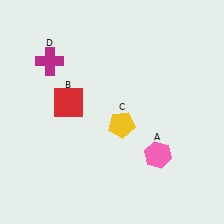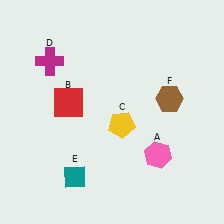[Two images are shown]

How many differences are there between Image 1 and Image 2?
There are 2 differences between the two images.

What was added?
A teal diamond (E), a brown hexagon (F) were added in Image 2.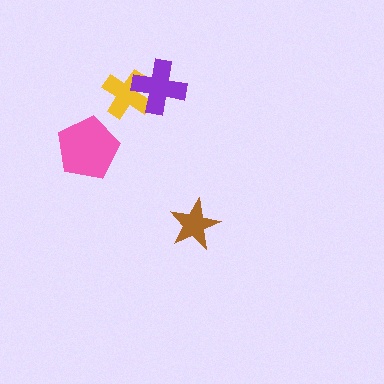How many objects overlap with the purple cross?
1 object overlaps with the purple cross.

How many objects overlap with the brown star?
0 objects overlap with the brown star.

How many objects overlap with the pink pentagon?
0 objects overlap with the pink pentagon.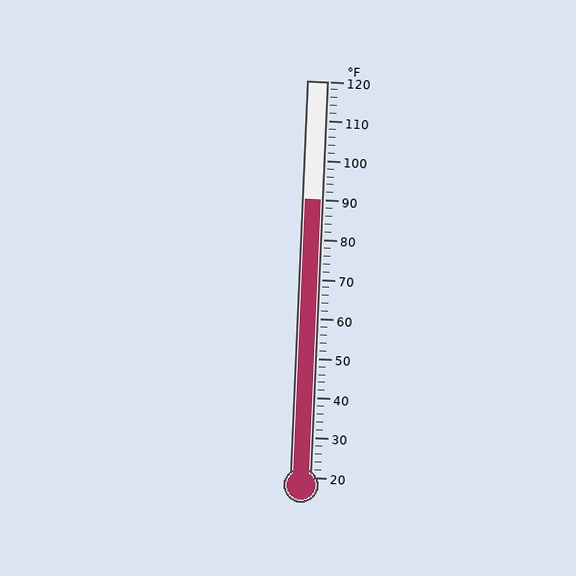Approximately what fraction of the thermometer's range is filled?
The thermometer is filled to approximately 70% of its range.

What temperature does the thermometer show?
The thermometer shows approximately 90°F.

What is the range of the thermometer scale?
The thermometer scale ranges from 20°F to 120°F.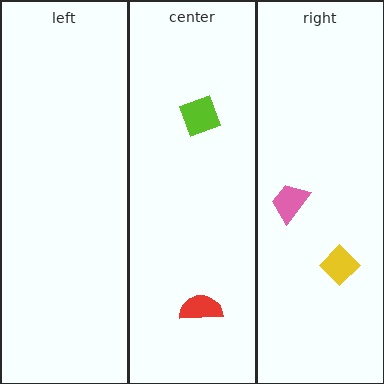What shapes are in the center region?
The red semicircle, the lime square.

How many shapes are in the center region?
2.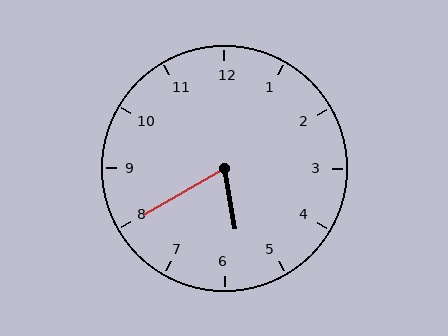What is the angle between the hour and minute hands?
Approximately 70 degrees.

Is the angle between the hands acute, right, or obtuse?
It is acute.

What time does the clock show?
5:40.